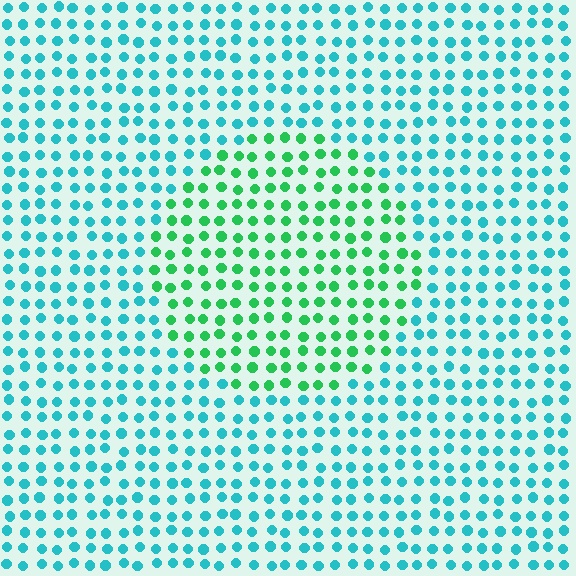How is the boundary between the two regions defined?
The boundary is defined purely by a slight shift in hue (about 45 degrees). Spacing, size, and orientation are identical on both sides.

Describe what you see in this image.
The image is filled with small cyan elements in a uniform arrangement. A circle-shaped region is visible where the elements are tinted to a slightly different hue, forming a subtle color boundary.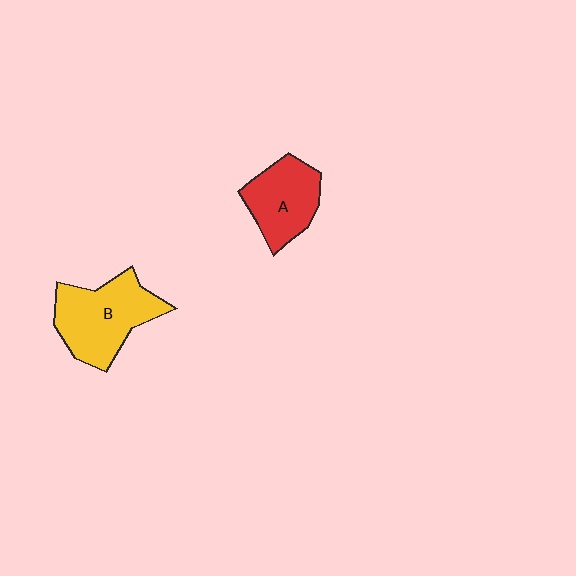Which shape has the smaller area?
Shape A (red).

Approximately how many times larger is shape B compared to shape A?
Approximately 1.3 times.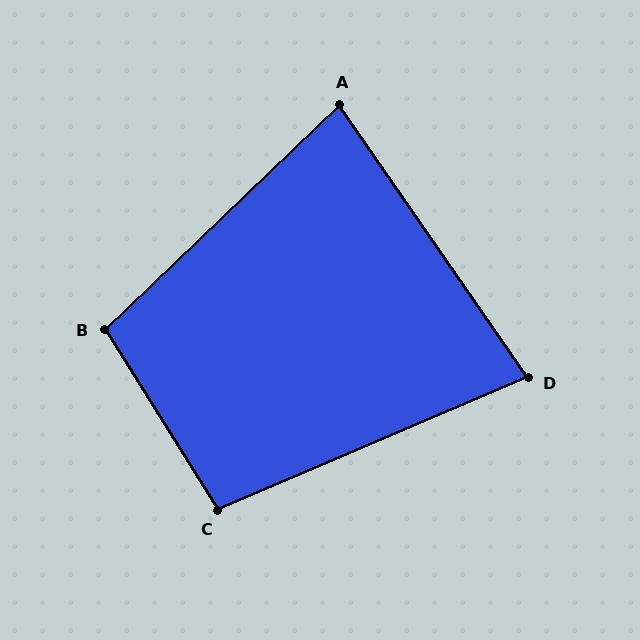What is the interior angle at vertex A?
Approximately 81 degrees (acute).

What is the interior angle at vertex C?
Approximately 99 degrees (obtuse).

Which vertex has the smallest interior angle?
D, at approximately 78 degrees.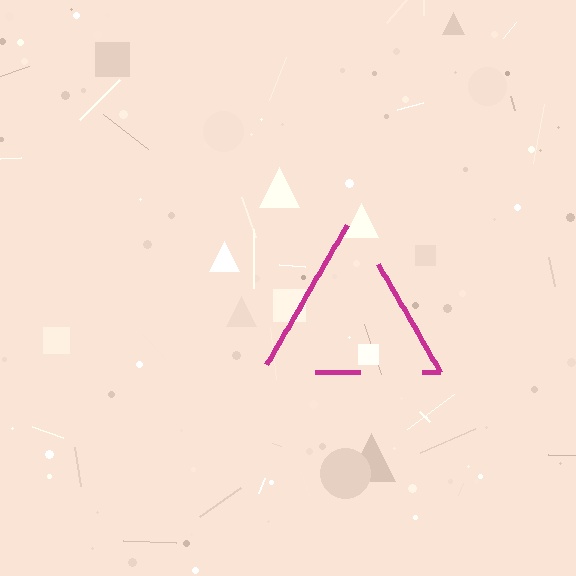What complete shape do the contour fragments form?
The contour fragments form a triangle.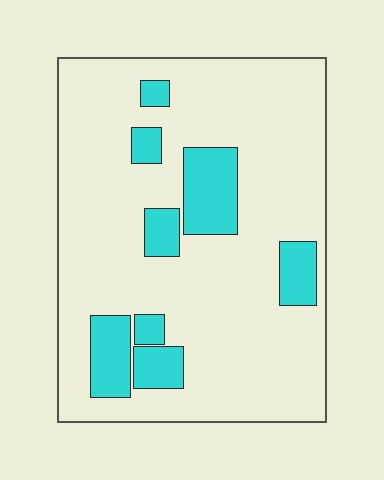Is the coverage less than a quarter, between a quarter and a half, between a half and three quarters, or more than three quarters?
Less than a quarter.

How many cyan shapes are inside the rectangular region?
8.